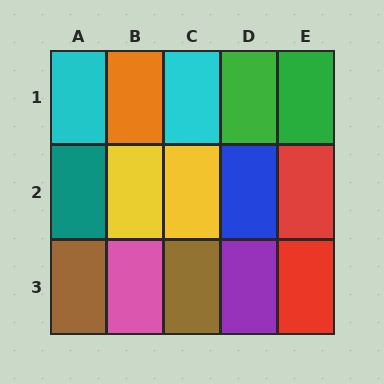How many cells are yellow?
2 cells are yellow.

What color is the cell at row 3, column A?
Brown.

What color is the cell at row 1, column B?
Orange.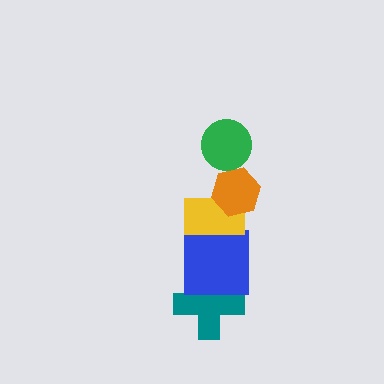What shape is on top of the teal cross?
The blue square is on top of the teal cross.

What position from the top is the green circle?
The green circle is 1st from the top.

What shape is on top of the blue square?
The yellow rectangle is on top of the blue square.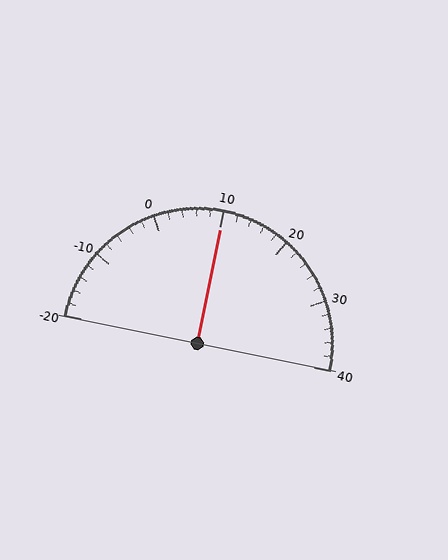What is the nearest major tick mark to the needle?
The nearest major tick mark is 10.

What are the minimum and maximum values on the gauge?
The gauge ranges from -20 to 40.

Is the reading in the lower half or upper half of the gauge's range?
The reading is in the upper half of the range (-20 to 40).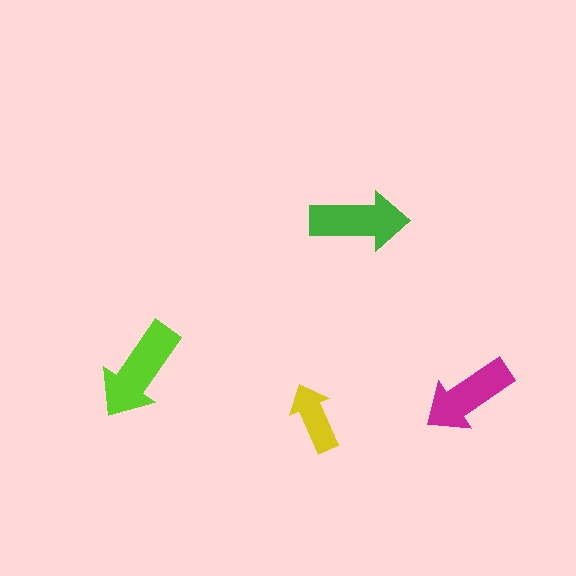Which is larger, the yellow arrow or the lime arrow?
The lime one.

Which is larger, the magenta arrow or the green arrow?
The green one.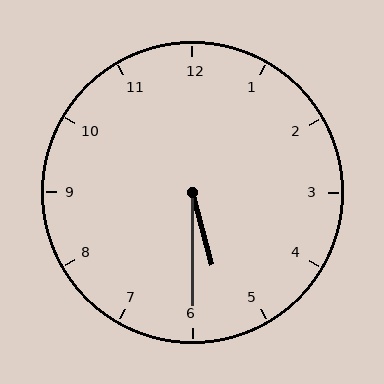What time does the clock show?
5:30.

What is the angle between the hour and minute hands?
Approximately 15 degrees.